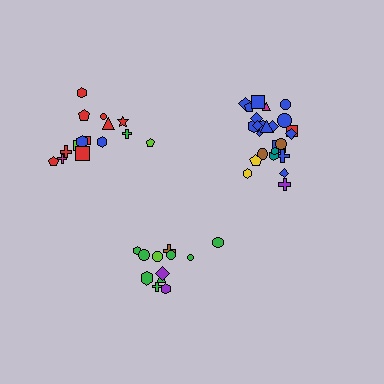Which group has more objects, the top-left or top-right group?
The top-right group.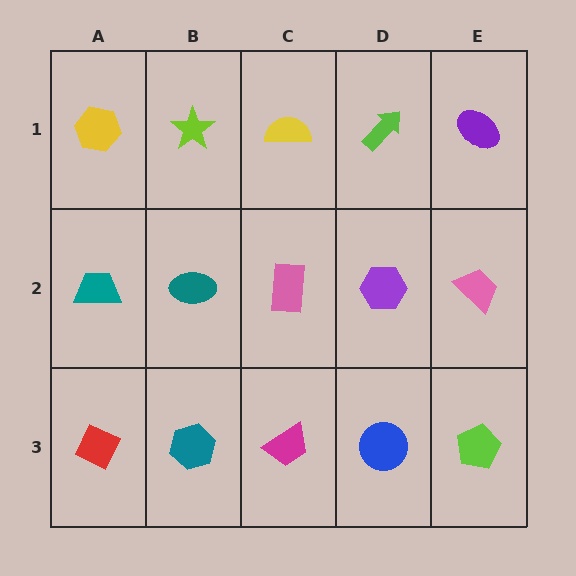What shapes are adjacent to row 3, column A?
A teal trapezoid (row 2, column A), a teal hexagon (row 3, column B).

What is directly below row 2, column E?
A lime pentagon.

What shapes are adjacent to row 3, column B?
A teal ellipse (row 2, column B), a red diamond (row 3, column A), a magenta trapezoid (row 3, column C).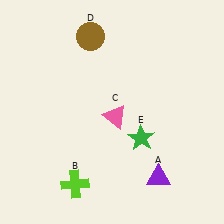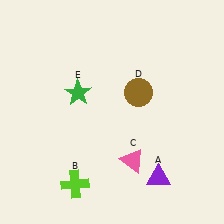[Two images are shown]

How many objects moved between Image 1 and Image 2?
3 objects moved between the two images.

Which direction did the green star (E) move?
The green star (E) moved left.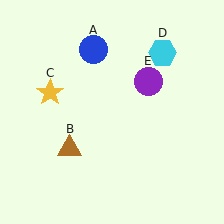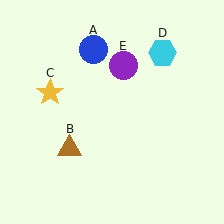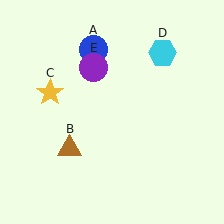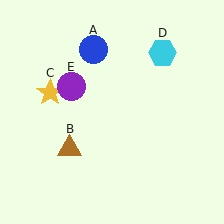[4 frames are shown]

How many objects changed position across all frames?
1 object changed position: purple circle (object E).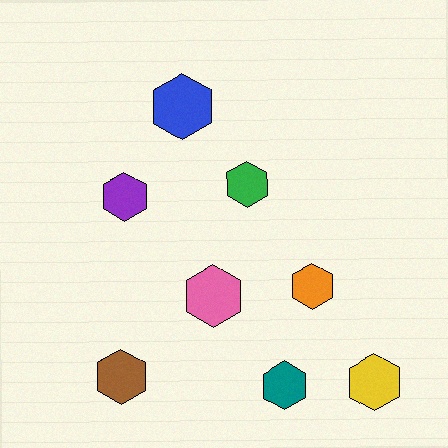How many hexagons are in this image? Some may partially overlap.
There are 8 hexagons.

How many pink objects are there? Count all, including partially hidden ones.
There is 1 pink object.